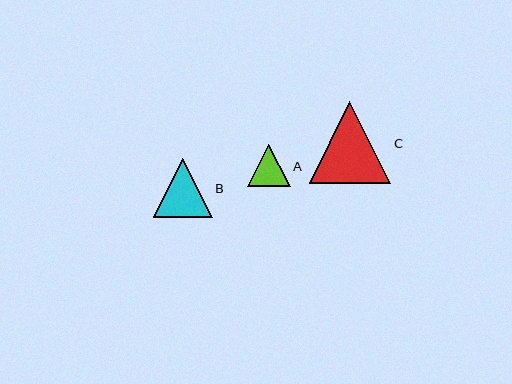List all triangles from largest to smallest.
From largest to smallest: C, B, A.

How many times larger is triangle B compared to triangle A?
Triangle B is approximately 1.4 times the size of triangle A.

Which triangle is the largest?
Triangle C is the largest with a size of approximately 82 pixels.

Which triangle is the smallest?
Triangle A is the smallest with a size of approximately 43 pixels.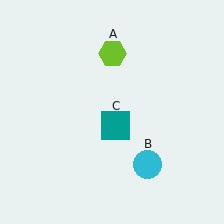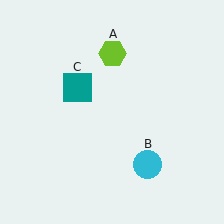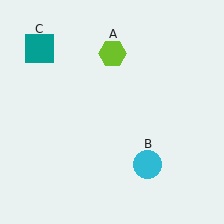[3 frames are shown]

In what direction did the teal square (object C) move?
The teal square (object C) moved up and to the left.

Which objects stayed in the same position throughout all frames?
Lime hexagon (object A) and cyan circle (object B) remained stationary.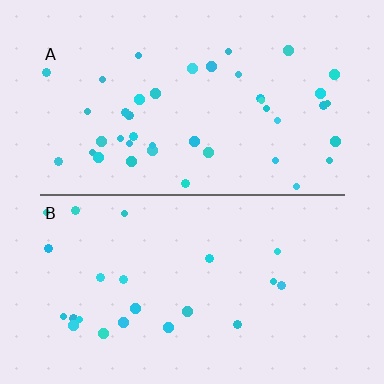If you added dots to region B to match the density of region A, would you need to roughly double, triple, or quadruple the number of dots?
Approximately double.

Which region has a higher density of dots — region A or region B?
A (the top).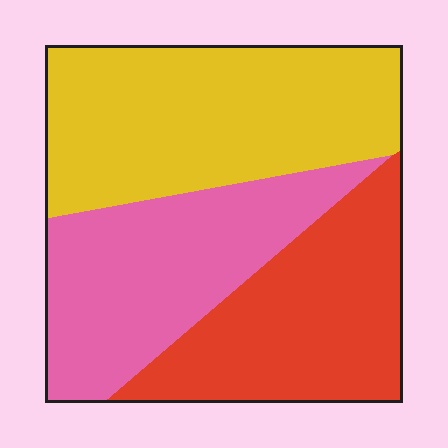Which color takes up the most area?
Yellow, at roughly 40%.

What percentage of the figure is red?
Red covers 30% of the figure.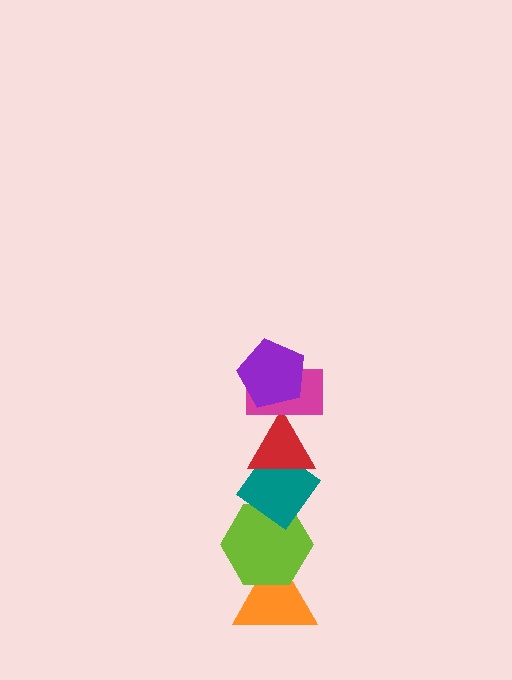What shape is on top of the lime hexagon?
The teal diamond is on top of the lime hexagon.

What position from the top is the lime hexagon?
The lime hexagon is 5th from the top.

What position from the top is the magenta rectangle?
The magenta rectangle is 2nd from the top.